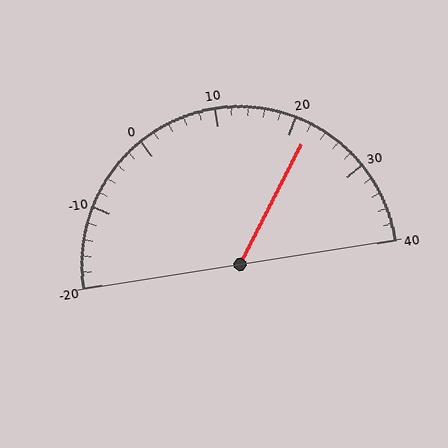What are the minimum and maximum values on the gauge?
The gauge ranges from -20 to 40.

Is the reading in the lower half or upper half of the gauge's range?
The reading is in the upper half of the range (-20 to 40).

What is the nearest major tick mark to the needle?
The nearest major tick mark is 20.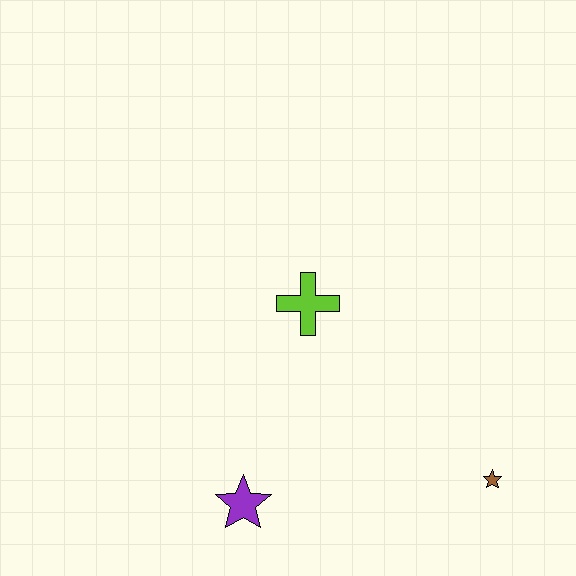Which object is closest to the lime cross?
The purple star is closest to the lime cross.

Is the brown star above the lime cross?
No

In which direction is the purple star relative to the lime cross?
The purple star is below the lime cross.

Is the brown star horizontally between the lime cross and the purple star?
No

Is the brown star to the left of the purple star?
No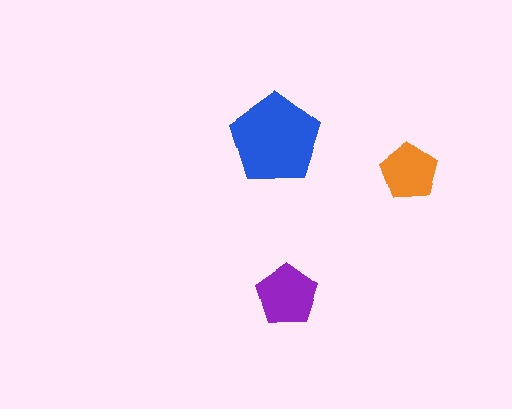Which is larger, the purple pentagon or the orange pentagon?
The purple one.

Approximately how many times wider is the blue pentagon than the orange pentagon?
About 1.5 times wider.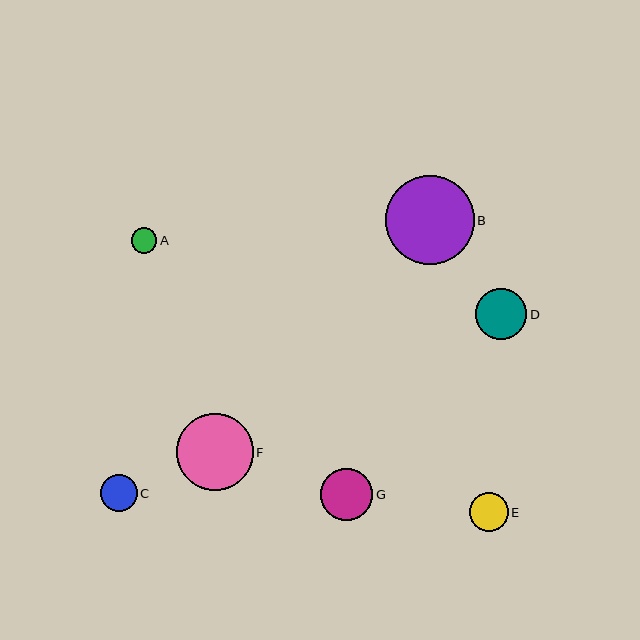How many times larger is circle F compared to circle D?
Circle F is approximately 1.5 times the size of circle D.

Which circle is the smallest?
Circle A is the smallest with a size of approximately 25 pixels.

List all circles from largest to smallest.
From largest to smallest: B, F, G, D, E, C, A.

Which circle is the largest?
Circle B is the largest with a size of approximately 89 pixels.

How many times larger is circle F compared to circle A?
Circle F is approximately 3.0 times the size of circle A.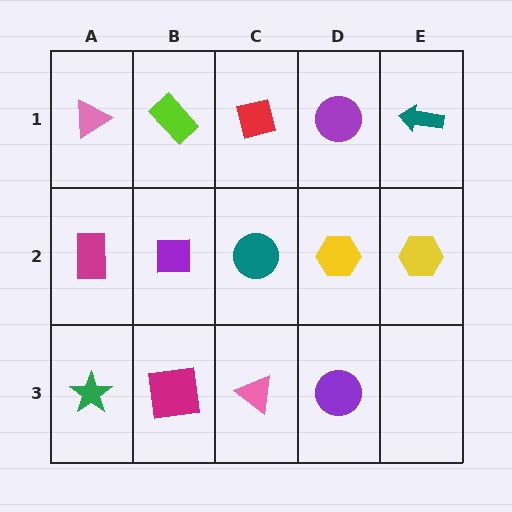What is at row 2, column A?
A magenta rectangle.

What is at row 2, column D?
A yellow hexagon.